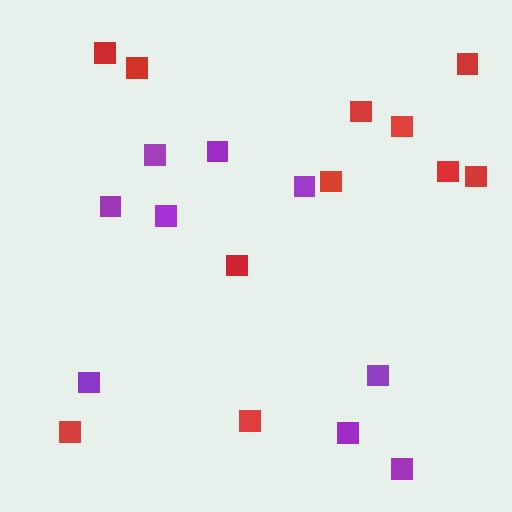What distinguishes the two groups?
There are 2 groups: one group of red squares (11) and one group of purple squares (9).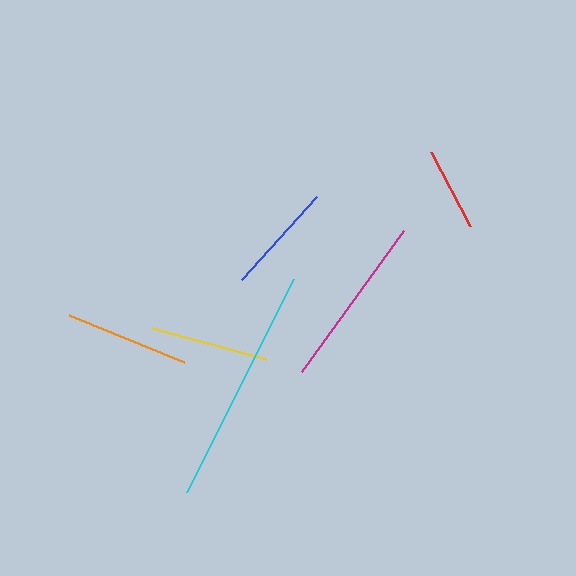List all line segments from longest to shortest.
From longest to shortest: cyan, magenta, orange, yellow, blue, red.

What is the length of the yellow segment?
The yellow segment is approximately 118 pixels long.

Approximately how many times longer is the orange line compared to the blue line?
The orange line is approximately 1.1 times the length of the blue line.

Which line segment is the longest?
The cyan line is the longest at approximately 239 pixels.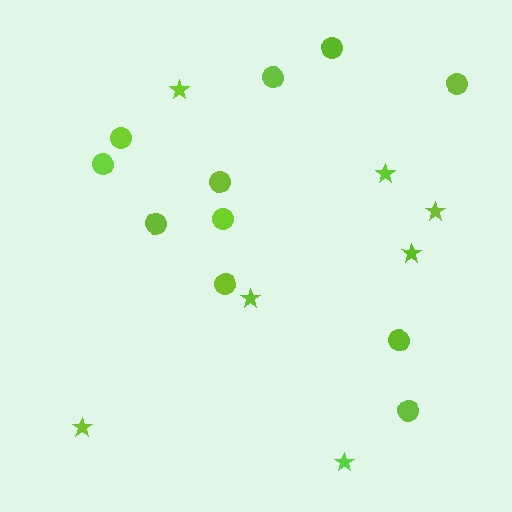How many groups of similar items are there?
There are 2 groups: one group of circles (11) and one group of stars (7).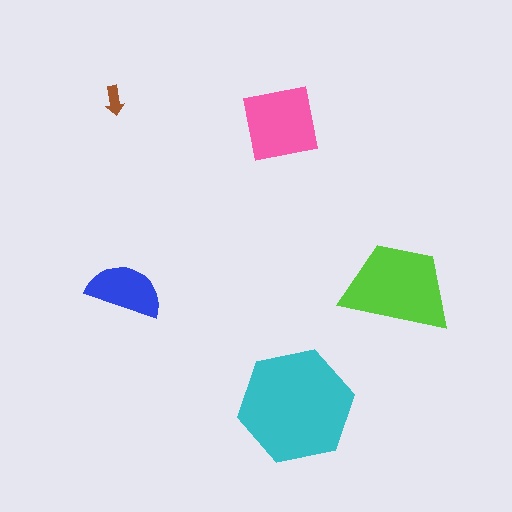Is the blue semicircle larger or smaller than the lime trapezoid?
Smaller.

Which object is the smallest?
The brown arrow.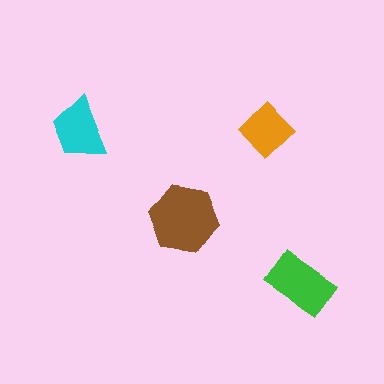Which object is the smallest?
The orange diamond.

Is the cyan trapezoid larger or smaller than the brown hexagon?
Smaller.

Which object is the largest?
The brown hexagon.